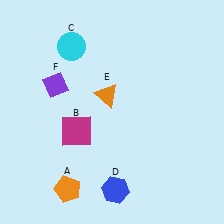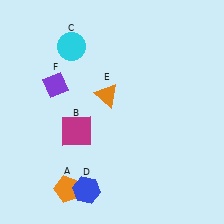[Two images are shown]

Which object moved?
The blue hexagon (D) moved left.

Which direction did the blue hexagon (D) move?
The blue hexagon (D) moved left.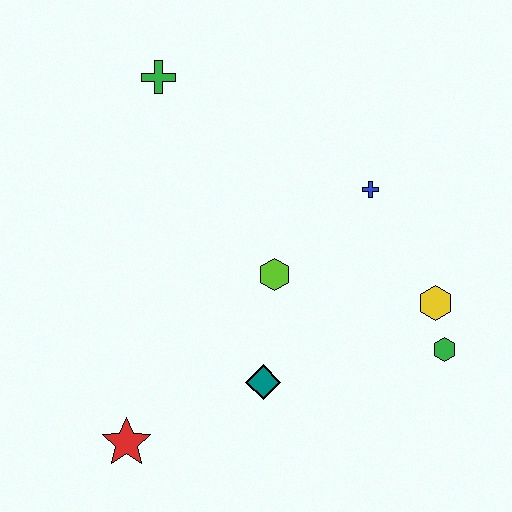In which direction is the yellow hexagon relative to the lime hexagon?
The yellow hexagon is to the right of the lime hexagon.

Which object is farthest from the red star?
The green cross is farthest from the red star.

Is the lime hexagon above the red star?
Yes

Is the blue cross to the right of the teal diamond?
Yes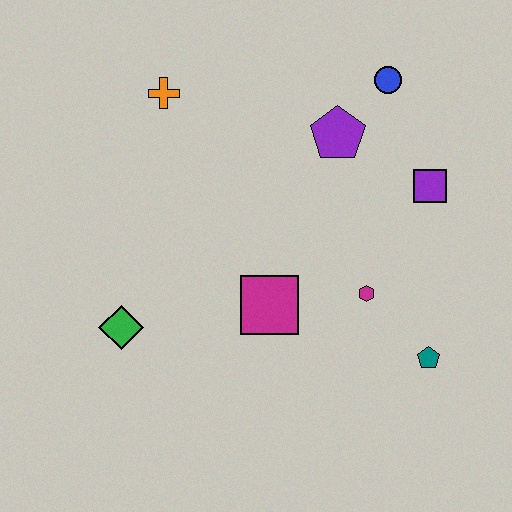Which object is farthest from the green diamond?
The blue circle is farthest from the green diamond.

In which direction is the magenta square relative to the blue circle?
The magenta square is below the blue circle.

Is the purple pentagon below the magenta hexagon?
No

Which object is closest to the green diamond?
The magenta square is closest to the green diamond.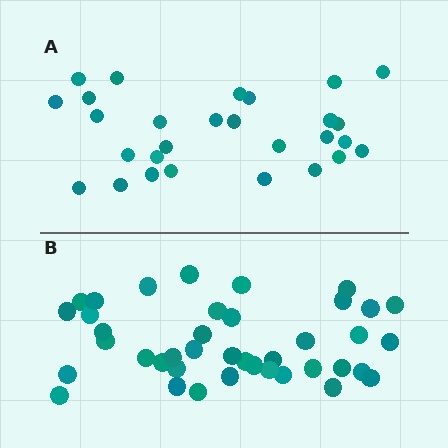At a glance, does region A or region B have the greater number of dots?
Region B (the bottom region) has more dots.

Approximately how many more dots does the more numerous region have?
Region B has roughly 12 or so more dots than region A.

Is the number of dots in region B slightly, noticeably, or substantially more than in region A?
Region B has noticeably more, but not dramatically so. The ratio is roughly 1.4 to 1.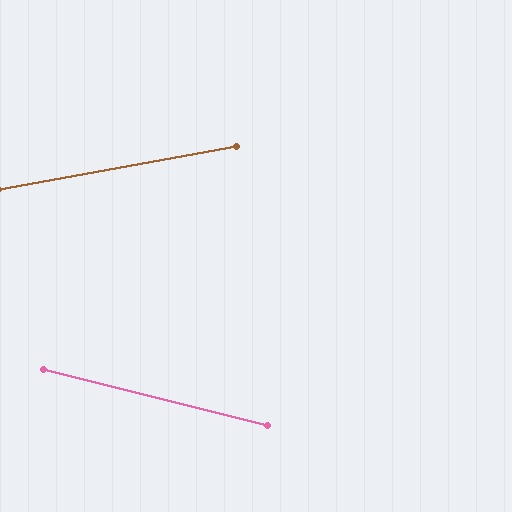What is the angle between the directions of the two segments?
Approximately 24 degrees.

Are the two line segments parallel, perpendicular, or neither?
Neither parallel nor perpendicular — they differ by about 24°.